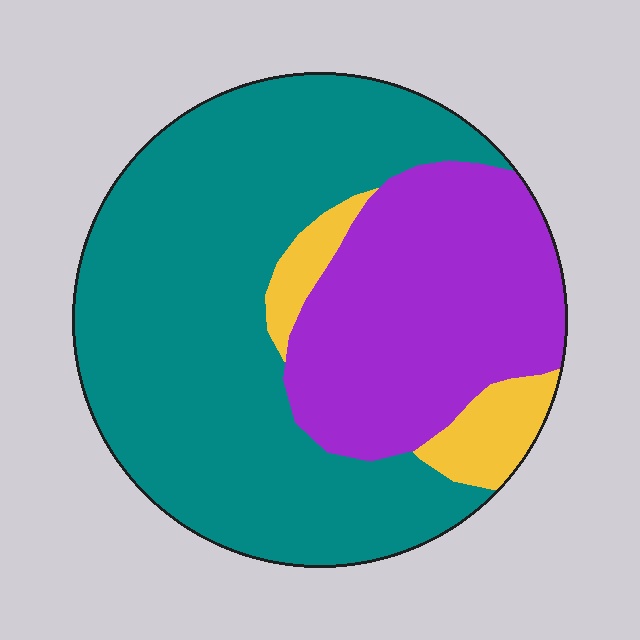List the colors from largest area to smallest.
From largest to smallest: teal, purple, yellow.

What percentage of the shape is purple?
Purple covers about 30% of the shape.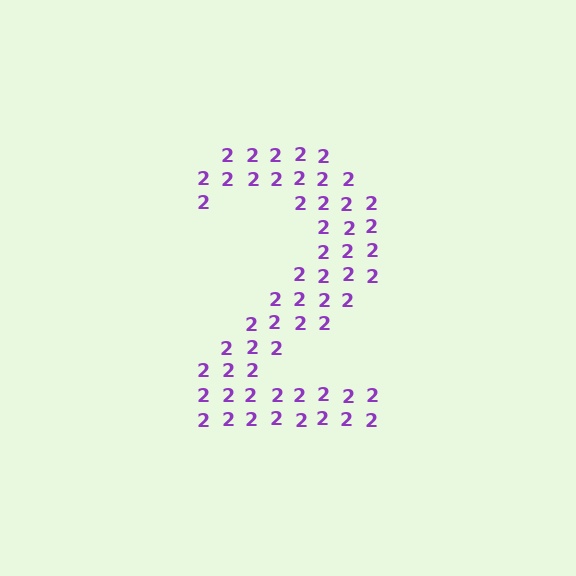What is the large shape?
The large shape is the digit 2.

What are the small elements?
The small elements are digit 2's.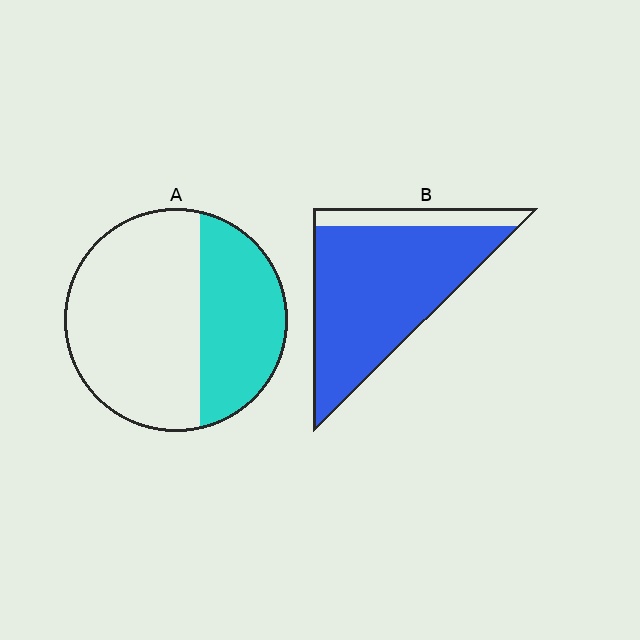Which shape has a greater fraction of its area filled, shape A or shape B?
Shape B.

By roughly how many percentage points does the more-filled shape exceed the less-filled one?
By roughly 50 percentage points (B over A).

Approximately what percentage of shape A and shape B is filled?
A is approximately 35% and B is approximately 85%.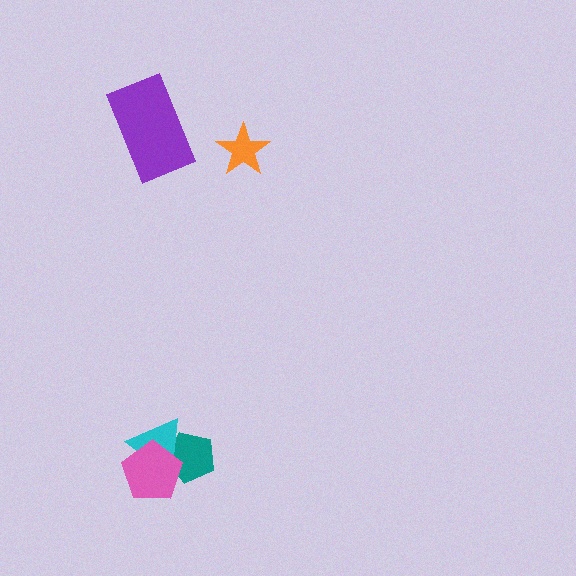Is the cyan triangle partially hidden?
Yes, it is partially covered by another shape.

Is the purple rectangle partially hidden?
No, no other shape covers it.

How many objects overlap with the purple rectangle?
0 objects overlap with the purple rectangle.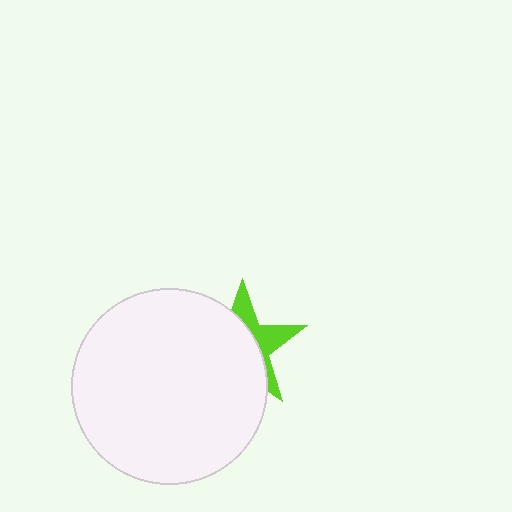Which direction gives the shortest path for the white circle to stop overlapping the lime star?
Moving left gives the shortest separation.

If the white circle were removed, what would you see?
You would see the complete lime star.